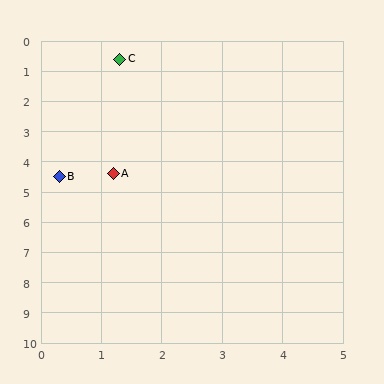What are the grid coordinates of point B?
Point B is at approximately (0.3, 4.5).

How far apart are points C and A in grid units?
Points C and A are about 3.8 grid units apart.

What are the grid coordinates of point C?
Point C is at approximately (1.3, 0.6).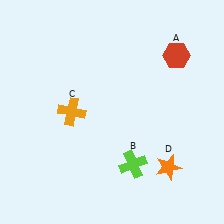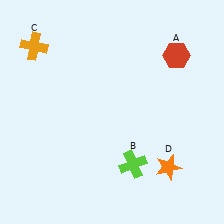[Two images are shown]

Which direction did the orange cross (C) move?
The orange cross (C) moved up.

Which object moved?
The orange cross (C) moved up.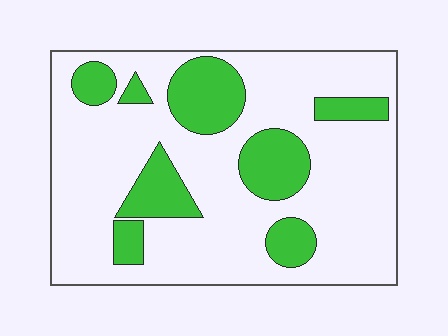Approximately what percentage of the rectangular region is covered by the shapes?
Approximately 25%.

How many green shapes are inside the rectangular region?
8.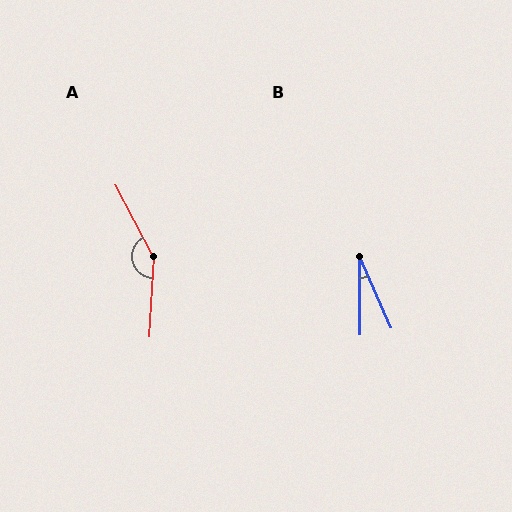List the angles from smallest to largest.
B (23°), A (149°).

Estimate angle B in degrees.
Approximately 23 degrees.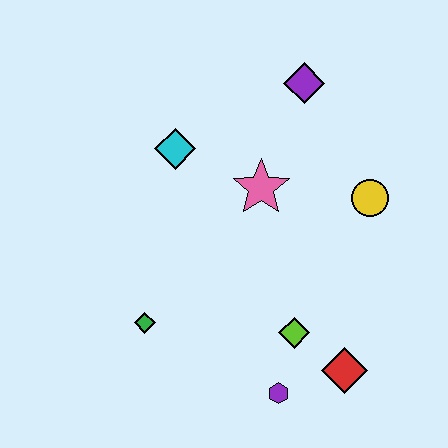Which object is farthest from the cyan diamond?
The red diamond is farthest from the cyan diamond.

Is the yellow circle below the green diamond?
No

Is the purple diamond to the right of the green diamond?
Yes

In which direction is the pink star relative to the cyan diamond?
The pink star is to the right of the cyan diamond.